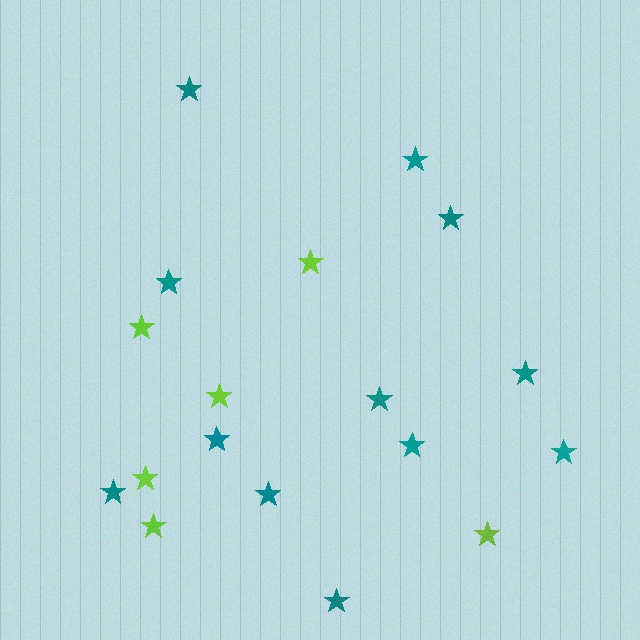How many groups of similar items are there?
There are 2 groups: one group of teal stars (12) and one group of lime stars (6).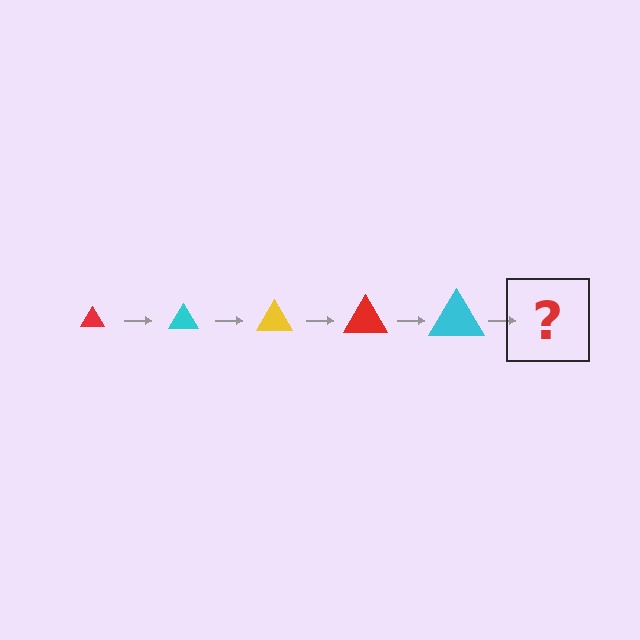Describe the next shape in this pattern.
It should be a yellow triangle, larger than the previous one.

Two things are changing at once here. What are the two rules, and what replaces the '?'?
The two rules are that the triangle grows larger each step and the color cycles through red, cyan, and yellow. The '?' should be a yellow triangle, larger than the previous one.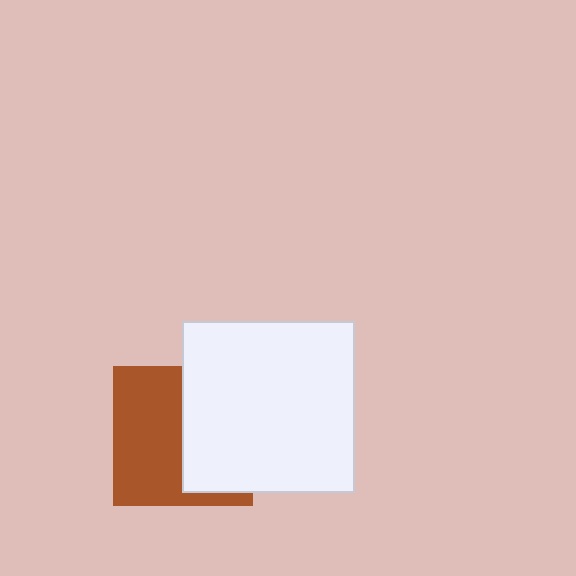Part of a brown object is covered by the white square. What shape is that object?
It is a square.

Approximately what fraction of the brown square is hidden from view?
Roughly 47% of the brown square is hidden behind the white square.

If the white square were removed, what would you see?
You would see the complete brown square.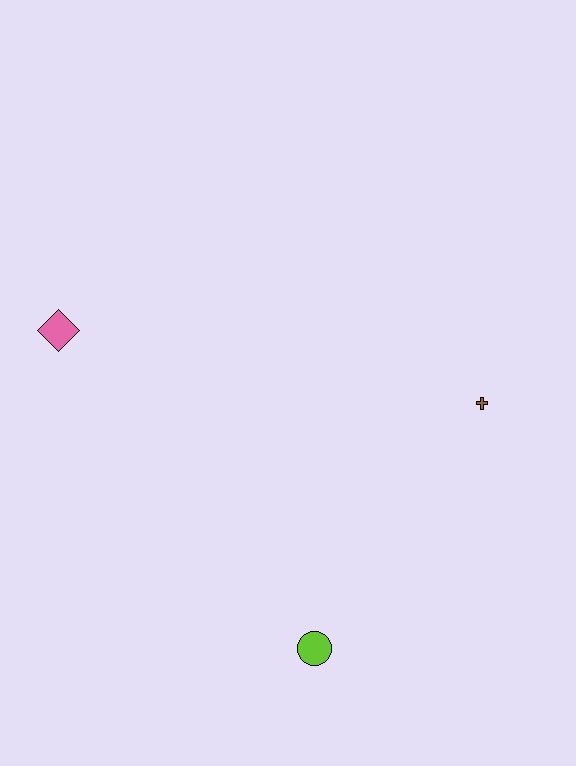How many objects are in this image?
There are 3 objects.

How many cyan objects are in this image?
There are no cyan objects.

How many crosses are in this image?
There is 1 cross.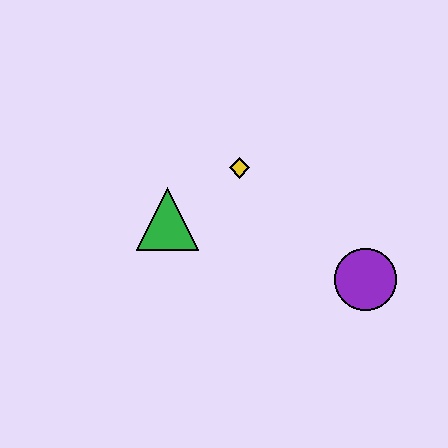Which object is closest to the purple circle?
The yellow diamond is closest to the purple circle.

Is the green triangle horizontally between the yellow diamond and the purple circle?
No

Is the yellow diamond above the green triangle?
Yes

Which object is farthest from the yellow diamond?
The purple circle is farthest from the yellow diamond.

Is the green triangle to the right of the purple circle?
No